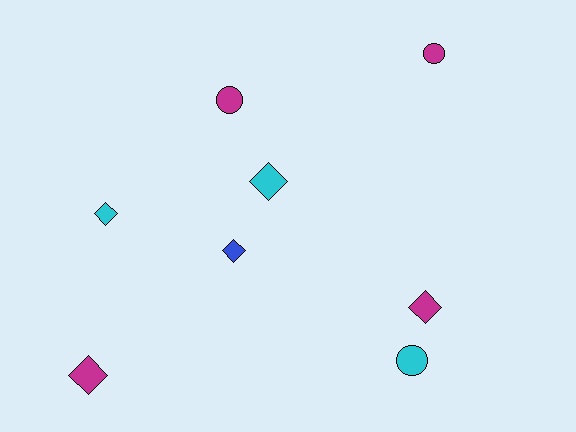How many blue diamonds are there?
There is 1 blue diamond.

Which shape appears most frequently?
Diamond, with 5 objects.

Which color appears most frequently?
Magenta, with 4 objects.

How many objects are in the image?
There are 8 objects.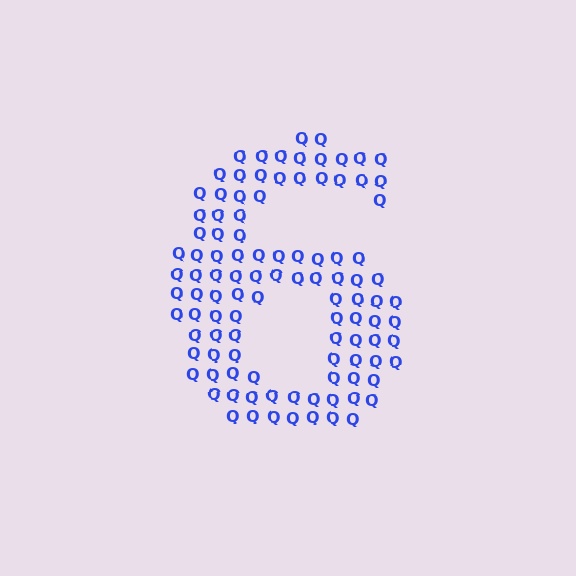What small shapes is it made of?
It is made of small letter Q's.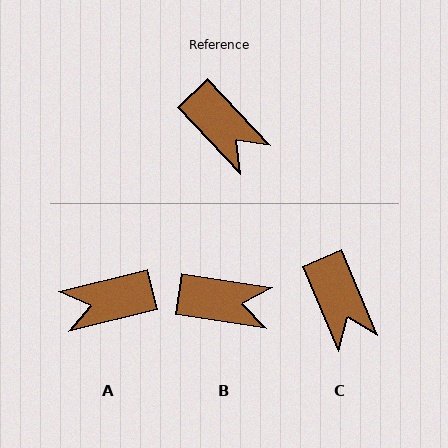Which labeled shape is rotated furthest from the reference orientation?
A, about 119 degrees away.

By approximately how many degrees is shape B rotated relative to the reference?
Approximately 38 degrees counter-clockwise.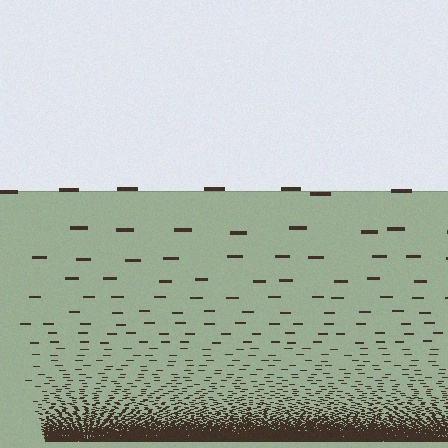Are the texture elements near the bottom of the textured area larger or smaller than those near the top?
Smaller. The gradient is inverted — elements near the bottom are smaller and denser.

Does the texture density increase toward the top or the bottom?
Density increases toward the bottom.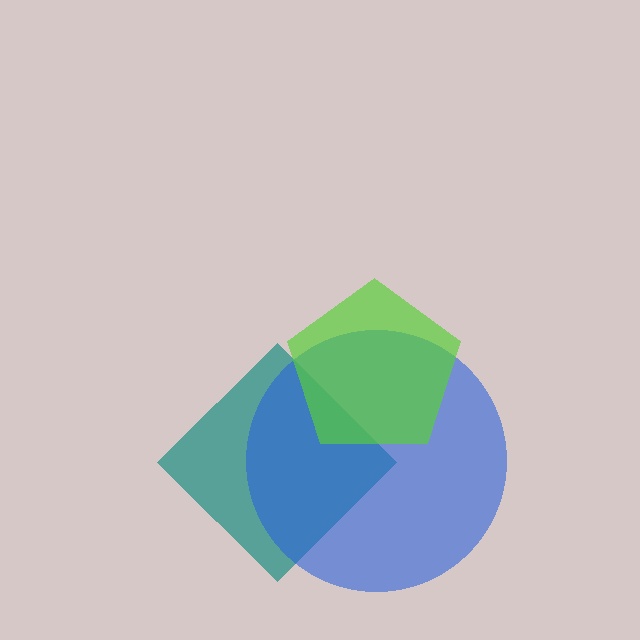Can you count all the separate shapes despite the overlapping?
Yes, there are 3 separate shapes.